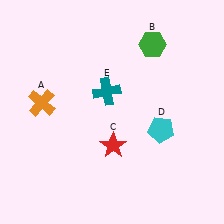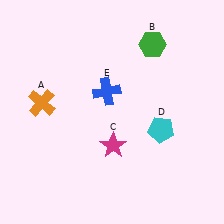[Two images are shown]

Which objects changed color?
C changed from red to magenta. E changed from teal to blue.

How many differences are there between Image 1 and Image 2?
There are 2 differences between the two images.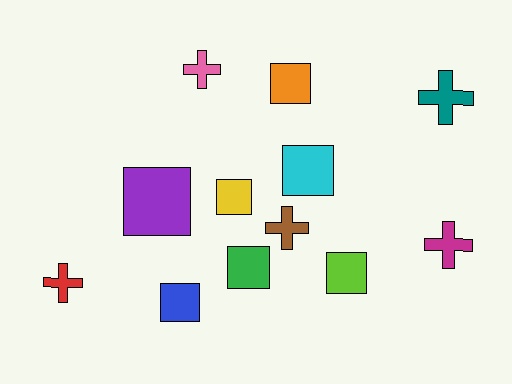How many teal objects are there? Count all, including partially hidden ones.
There is 1 teal object.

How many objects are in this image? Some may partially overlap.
There are 12 objects.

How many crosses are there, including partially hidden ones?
There are 5 crosses.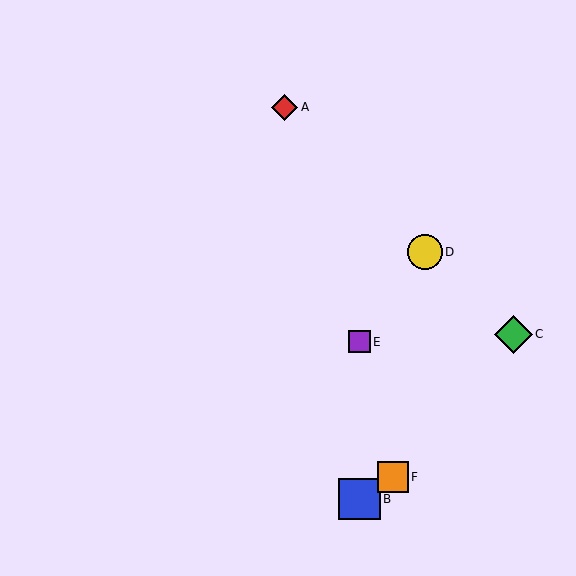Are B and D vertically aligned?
No, B is at x≈359 and D is at x≈425.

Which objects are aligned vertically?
Objects B, E are aligned vertically.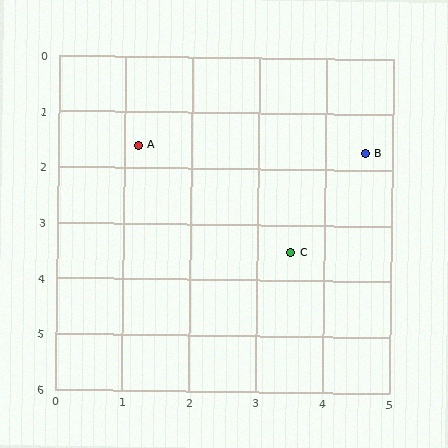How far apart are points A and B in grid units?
Points A and B are about 3.4 grid units apart.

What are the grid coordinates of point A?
Point A is at approximately (1.2, 1.6).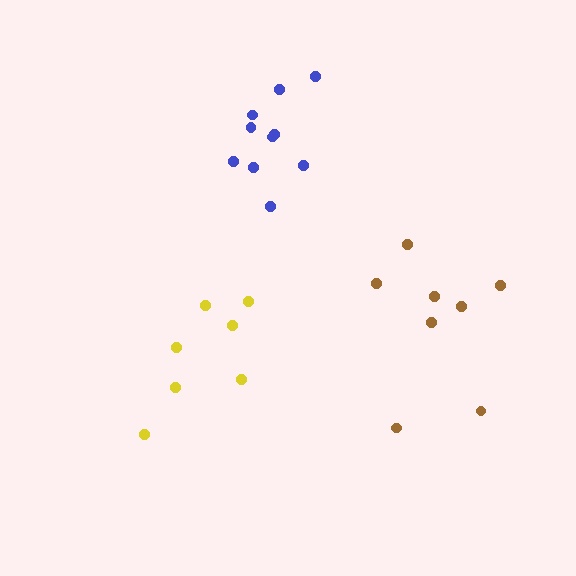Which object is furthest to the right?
The brown cluster is rightmost.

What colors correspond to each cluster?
The clusters are colored: brown, yellow, blue.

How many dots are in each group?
Group 1: 8 dots, Group 2: 7 dots, Group 3: 10 dots (25 total).